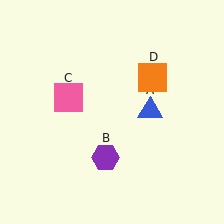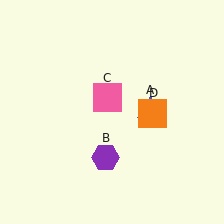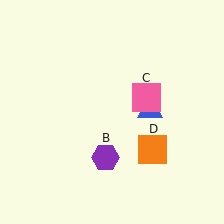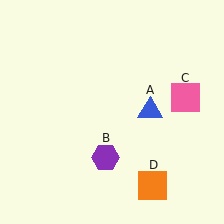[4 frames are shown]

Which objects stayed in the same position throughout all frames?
Blue triangle (object A) and purple hexagon (object B) remained stationary.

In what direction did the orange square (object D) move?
The orange square (object D) moved down.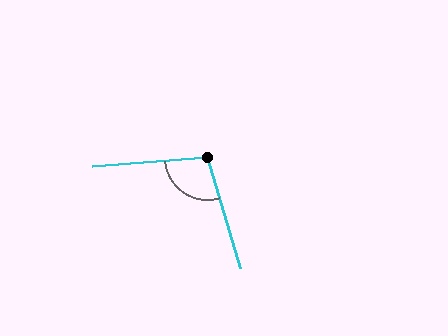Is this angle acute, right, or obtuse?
It is obtuse.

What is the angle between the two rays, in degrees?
Approximately 102 degrees.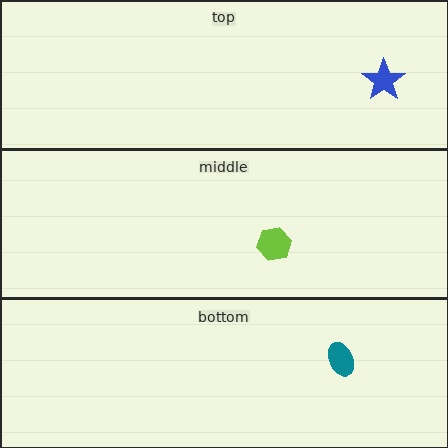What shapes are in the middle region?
The lime hexagon.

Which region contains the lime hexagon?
The middle region.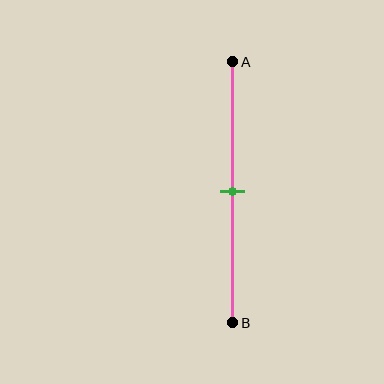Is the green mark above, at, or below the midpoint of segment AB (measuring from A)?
The green mark is approximately at the midpoint of segment AB.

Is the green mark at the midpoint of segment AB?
Yes, the mark is approximately at the midpoint.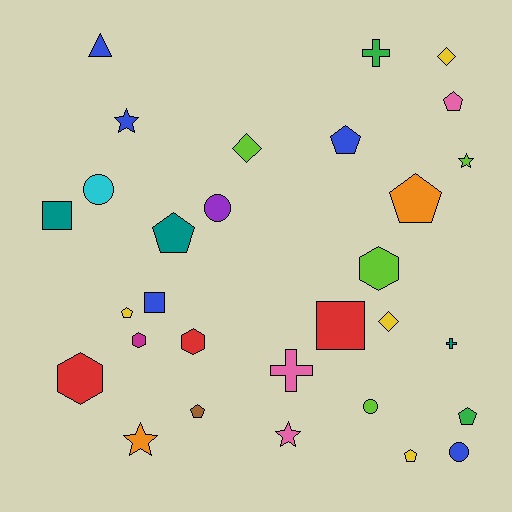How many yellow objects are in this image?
There are 4 yellow objects.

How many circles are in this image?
There are 4 circles.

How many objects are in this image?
There are 30 objects.